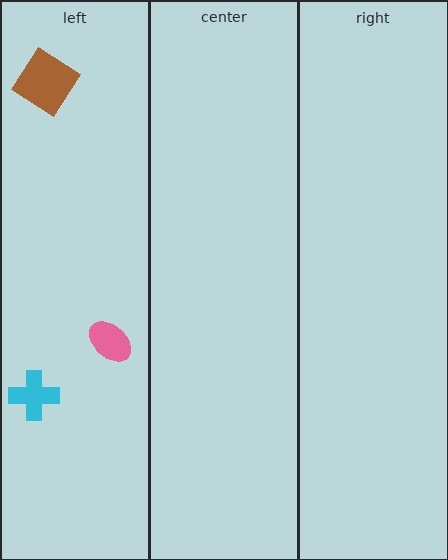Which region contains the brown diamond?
The left region.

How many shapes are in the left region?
3.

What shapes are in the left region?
The brown diamond, the pink ellipse, the cyan cross.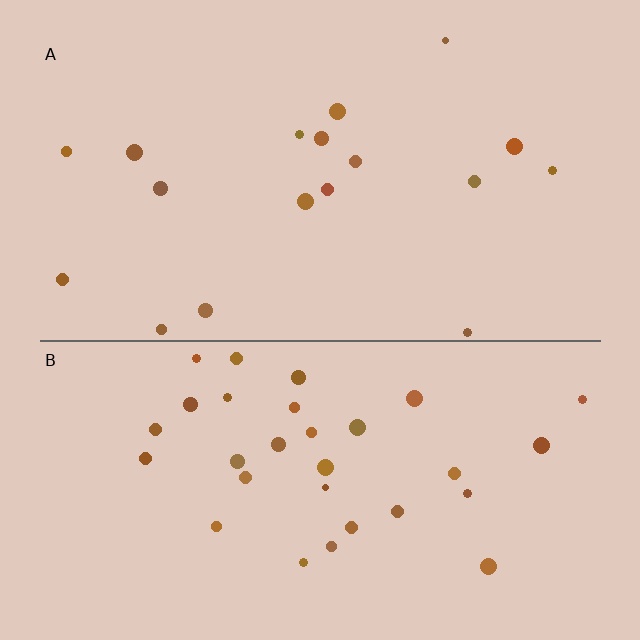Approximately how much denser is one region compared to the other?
Approximately 1.8× — region B over region A.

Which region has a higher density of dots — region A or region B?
B (the bottom).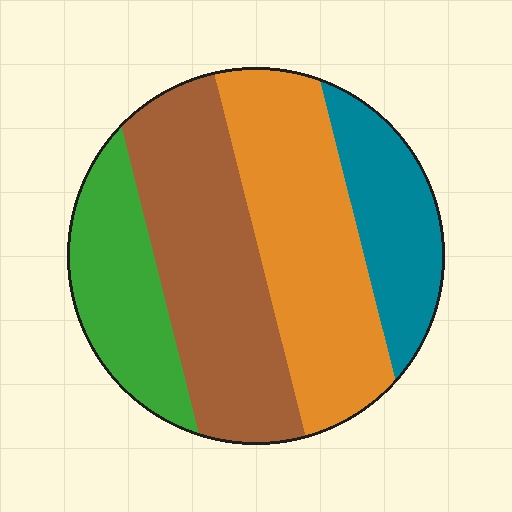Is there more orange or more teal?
Orange.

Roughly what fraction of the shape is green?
Green covers roughly 20% of the shape.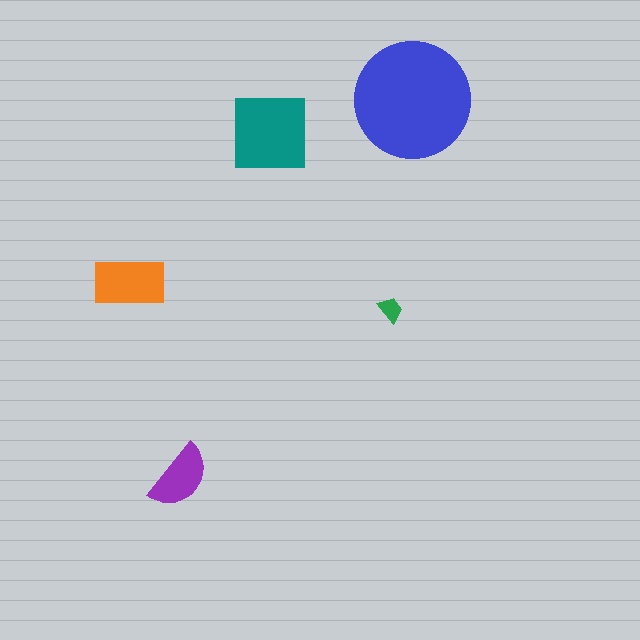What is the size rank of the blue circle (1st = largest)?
1st.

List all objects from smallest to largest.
The green trapezoid, the purple semicircle, the orange rectangle, the teal square, the blue circle.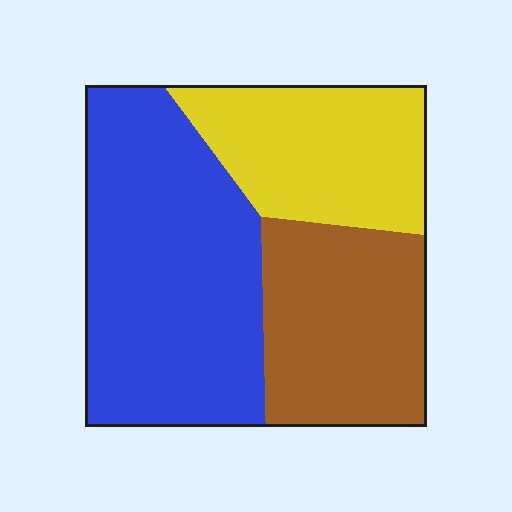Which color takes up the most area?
Blue, at roughly 45%.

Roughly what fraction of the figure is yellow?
Yellow covers about 25% of the figure.